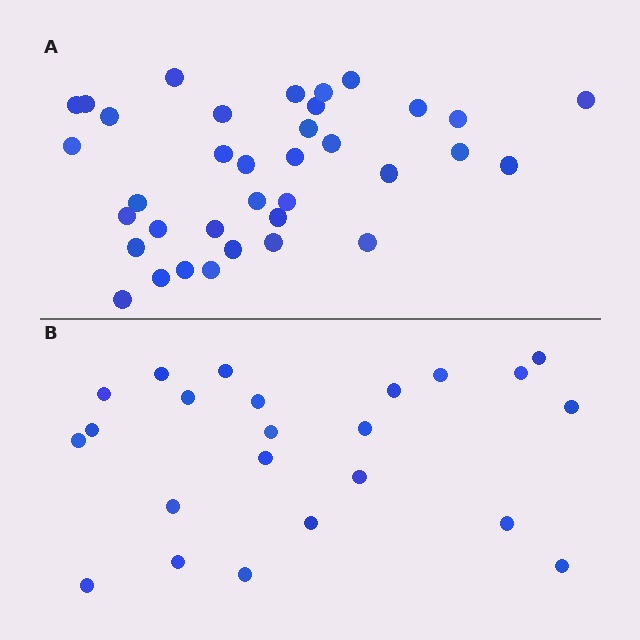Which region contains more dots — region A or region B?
Region A (the top region) has more dots.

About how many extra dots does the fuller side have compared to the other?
Region A has approximately 15 more dots than region B.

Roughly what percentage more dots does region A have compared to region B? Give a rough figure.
About 55% more.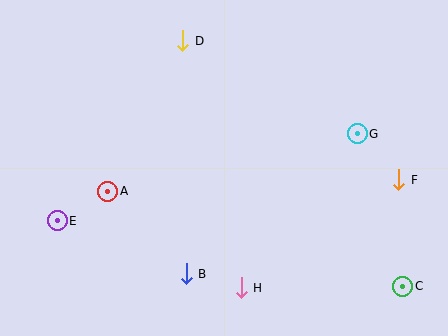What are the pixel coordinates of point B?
Point B is at (186, 274).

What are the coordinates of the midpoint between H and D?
The midpoint between H and D is at (212, 164).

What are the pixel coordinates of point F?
Point F is at (399, 180).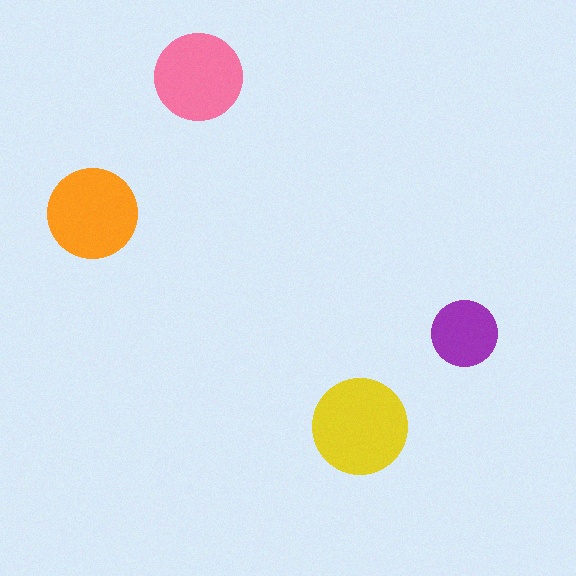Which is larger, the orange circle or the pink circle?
The orange one.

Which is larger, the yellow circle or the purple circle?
The yellow one.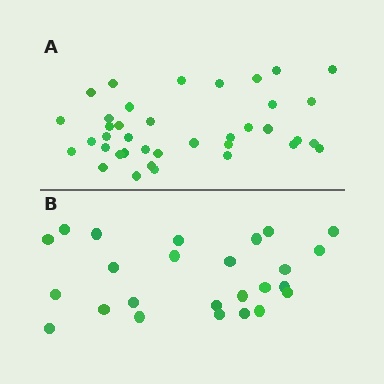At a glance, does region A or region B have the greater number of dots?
Region A (the top region) has more dots.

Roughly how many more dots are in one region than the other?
Region A has approximately 15 more dots than region B.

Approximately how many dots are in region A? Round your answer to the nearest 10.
About 40 dots. (The exact count is 38, which rounds to 40.)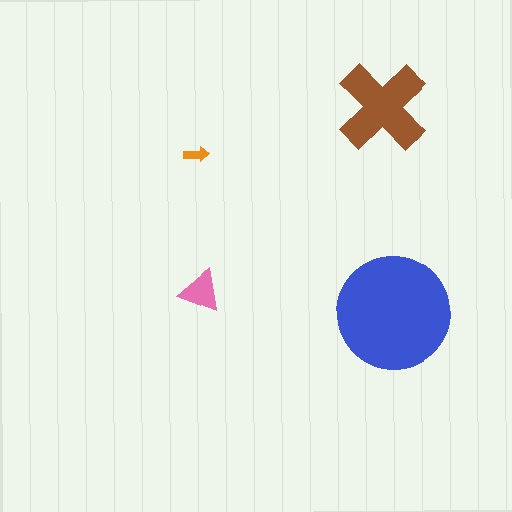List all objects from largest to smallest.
The blue circle, the brown cross, the pink triangle, the orange arrow.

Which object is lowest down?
The blue circle is bottommost.